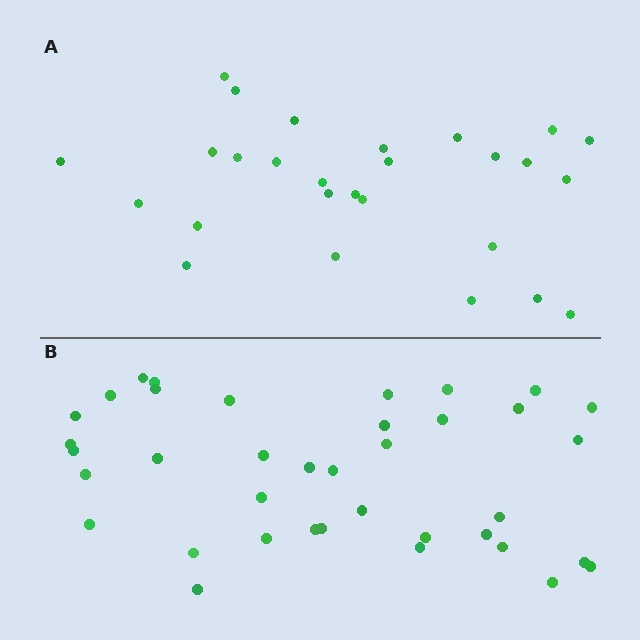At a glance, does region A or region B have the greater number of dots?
Region B (the bottom region) has more dots.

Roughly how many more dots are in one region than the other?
Region B has roughly 12 or so more dots than region A.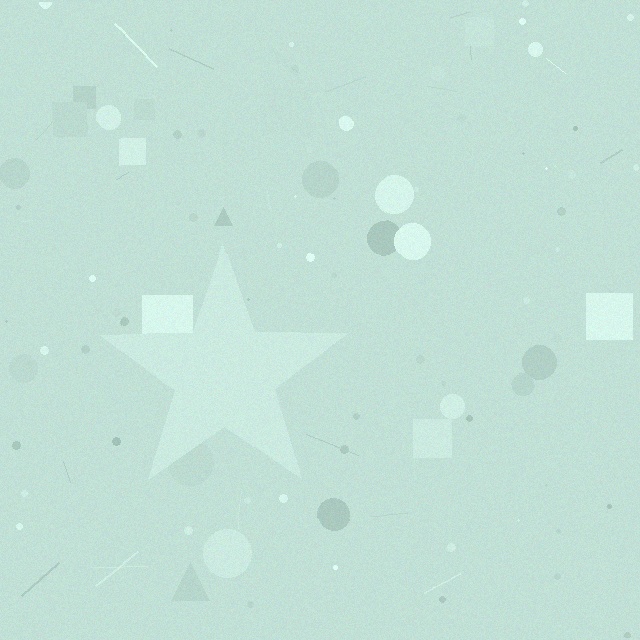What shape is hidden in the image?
A star is hidden in the image.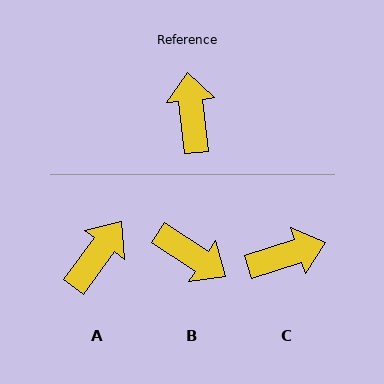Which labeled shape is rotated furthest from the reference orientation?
B, about 129 degrees away.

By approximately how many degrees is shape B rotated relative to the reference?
Approximately 129 degrees clockwise.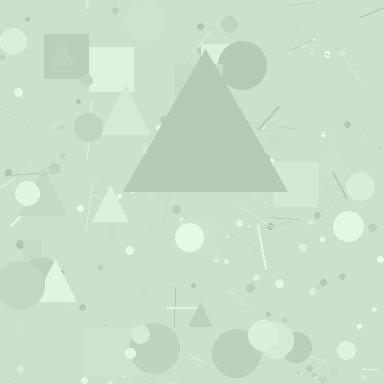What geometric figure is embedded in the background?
A triangle is embedded in the background.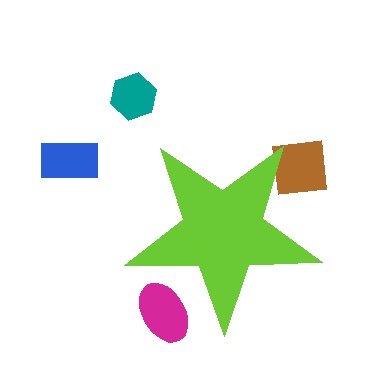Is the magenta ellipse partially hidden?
Yes, the magenta ellipse is partially hidden behind the lime star.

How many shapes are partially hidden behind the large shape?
2 shapes are partially hidden.